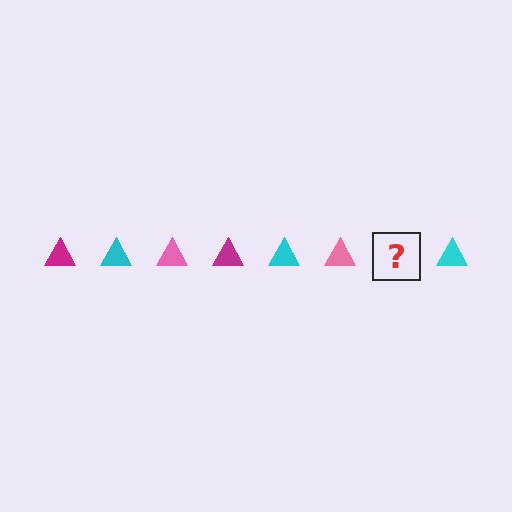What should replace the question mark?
The question mark should be replaced with a magenta triangle.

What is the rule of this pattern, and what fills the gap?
The rule is that the pattern cycles through magenta, cyan, pink triangles. The gap should be filled with a magenta triangle.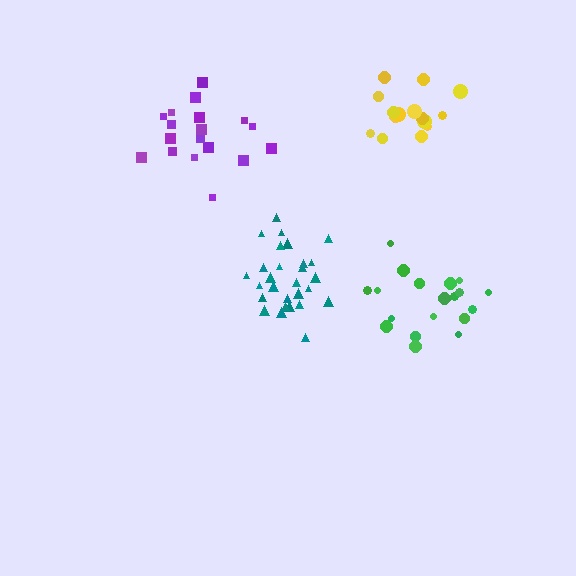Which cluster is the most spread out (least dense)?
Green.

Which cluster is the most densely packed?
Teal.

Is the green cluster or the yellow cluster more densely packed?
Yellow.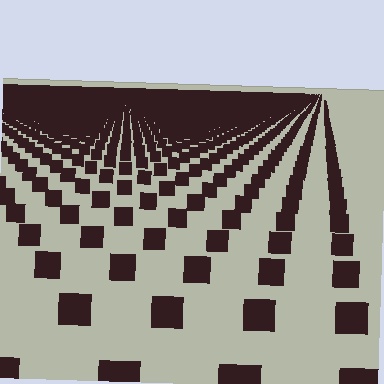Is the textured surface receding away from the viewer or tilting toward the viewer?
The surface is receding away from the viewer. Texture elements get smaller and denser toward the top.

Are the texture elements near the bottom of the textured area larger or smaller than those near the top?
Larger. Near the bottom, elements are closer to the viewer and appear at a bigger on-screen size.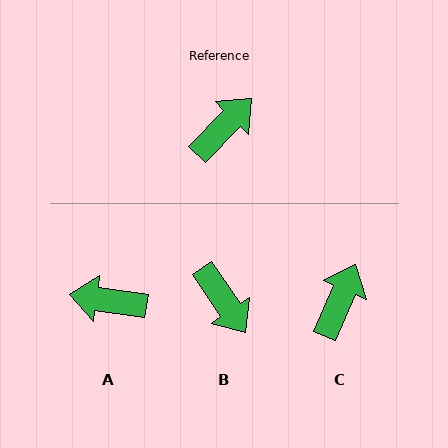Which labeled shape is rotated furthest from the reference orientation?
A, about 126 degrees away.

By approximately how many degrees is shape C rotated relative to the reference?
Approximately 21 degrees counter-clockwise.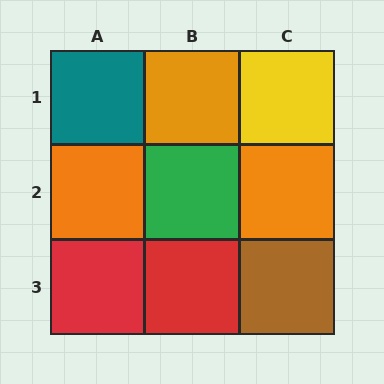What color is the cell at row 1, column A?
Teal.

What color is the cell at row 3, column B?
Red.